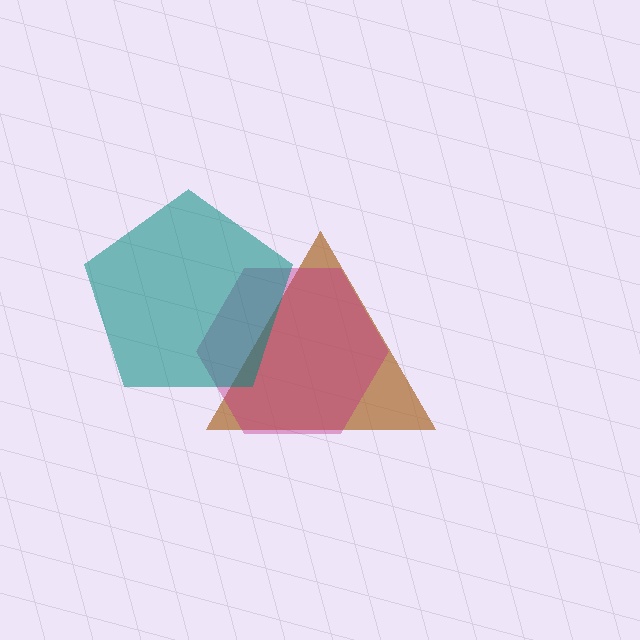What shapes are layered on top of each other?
The layered shapes are: a brown triangle, a magenta hexagon, a teal pentagon.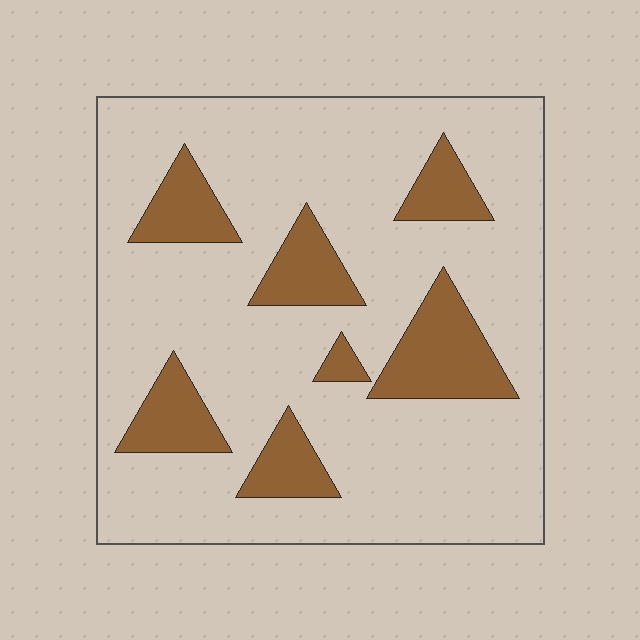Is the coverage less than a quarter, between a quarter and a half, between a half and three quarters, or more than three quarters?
Less than a quarter.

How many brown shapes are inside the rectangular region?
7.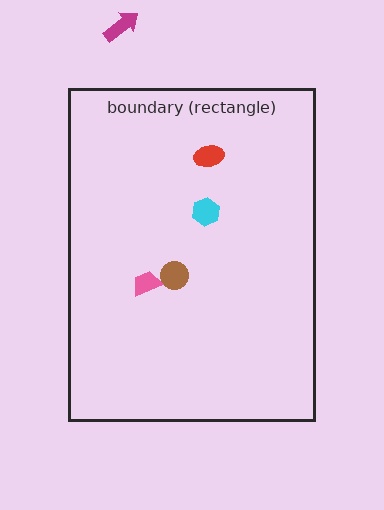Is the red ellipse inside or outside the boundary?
Inside.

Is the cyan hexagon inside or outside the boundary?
Inside.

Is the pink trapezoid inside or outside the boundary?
Inside.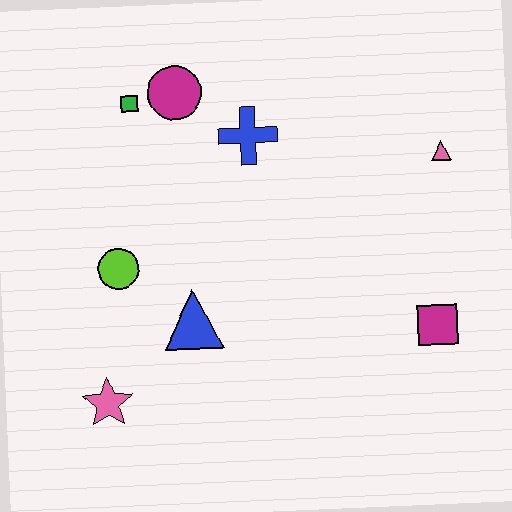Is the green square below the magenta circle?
Yes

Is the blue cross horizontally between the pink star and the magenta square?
Yes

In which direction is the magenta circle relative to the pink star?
The magenta circle is above the pink star.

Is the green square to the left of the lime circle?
No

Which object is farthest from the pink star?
The pink triangle is farthest from the pink star.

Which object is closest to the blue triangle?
The lime circle is closest to the blue triangle.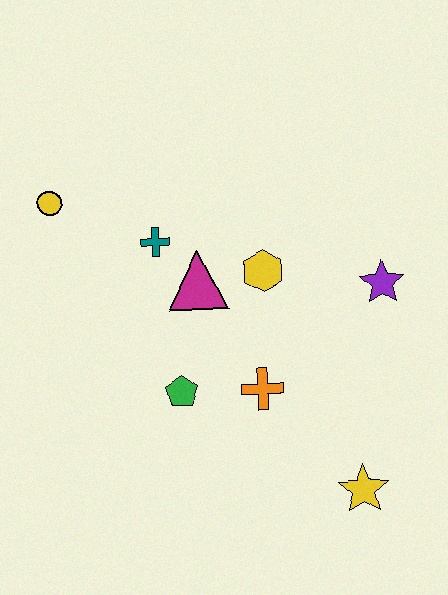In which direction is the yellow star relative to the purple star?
The yellow star is below the purple star.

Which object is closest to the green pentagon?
The orange cross is closest to the green pentagon.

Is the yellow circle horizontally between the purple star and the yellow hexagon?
No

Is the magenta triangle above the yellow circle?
No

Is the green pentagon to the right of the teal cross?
Yes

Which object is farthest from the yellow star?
The yellow circle is farthest from the yellow star.